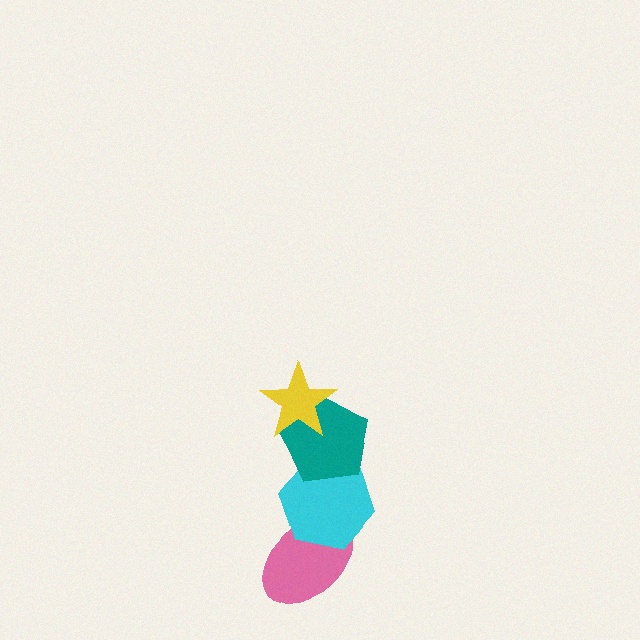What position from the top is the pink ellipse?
The pink ellipse is 4th from the top.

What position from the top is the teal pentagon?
The teal pentagon is 2nd from the top.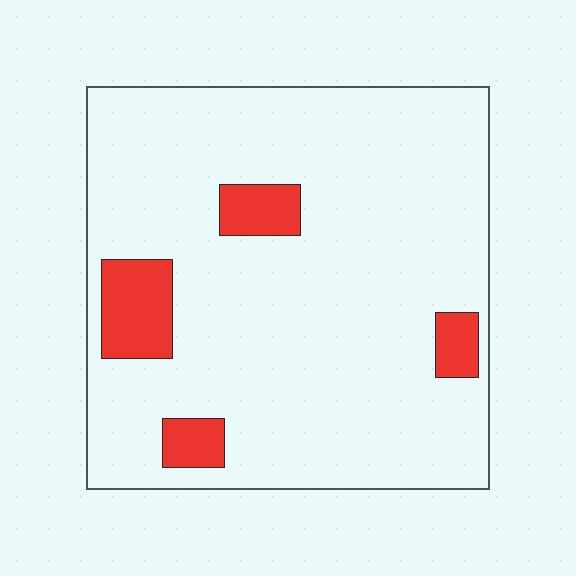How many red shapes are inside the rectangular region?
4.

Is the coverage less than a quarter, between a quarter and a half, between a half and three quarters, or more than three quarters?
Less than a quarter.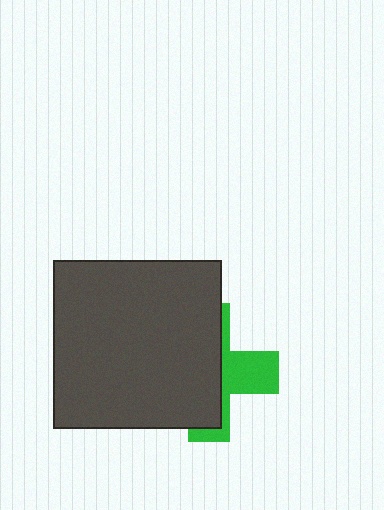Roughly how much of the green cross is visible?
A small part of it is visible (roughly 36%).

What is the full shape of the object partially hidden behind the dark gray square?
The partially hidden object is a green cross.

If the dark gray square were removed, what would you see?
You would see the complete green cross.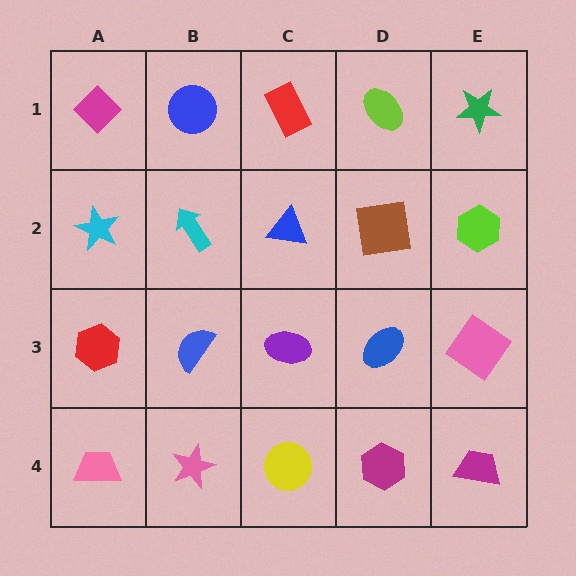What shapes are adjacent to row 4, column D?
A blue ellipse (row 3, column D), a yellow circle (row 4, column C), a magenta trapezoid (row 4, column E).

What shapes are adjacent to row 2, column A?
A magenta diamond (row 1, column A), a red hexagon (row 3, column A), a cyan arrow (row 2, column B).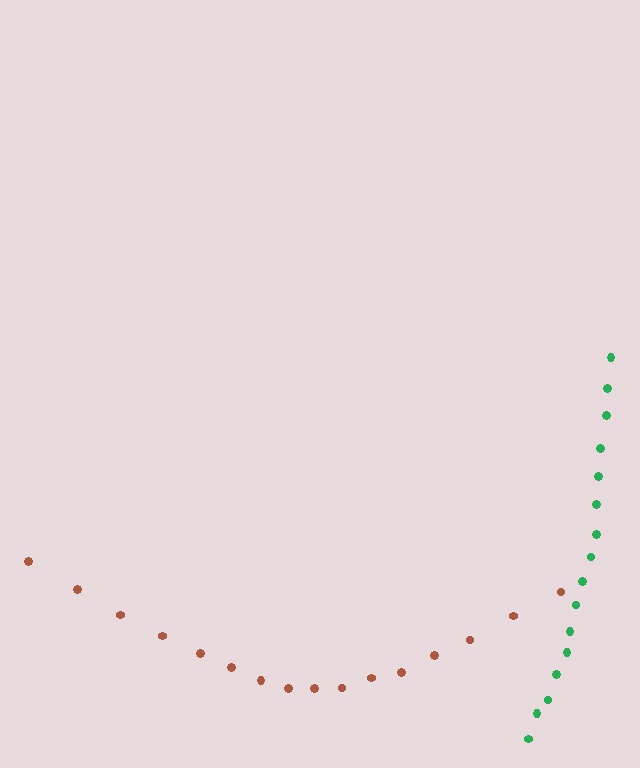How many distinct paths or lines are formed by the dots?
There are 2 distinct paths.